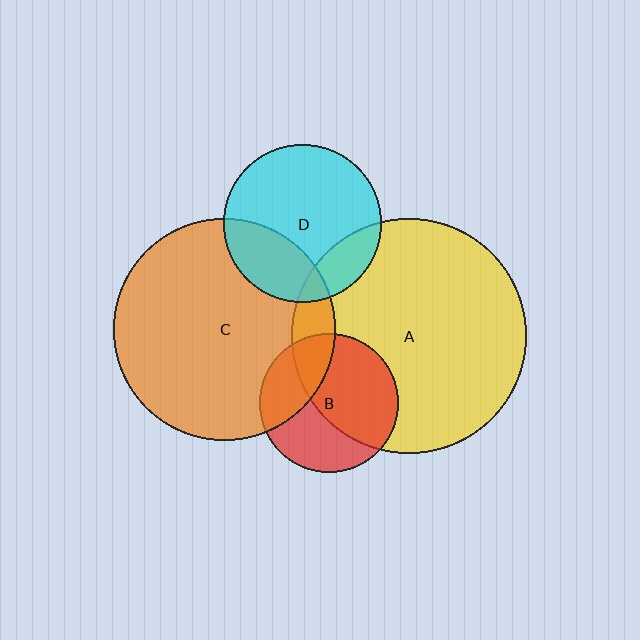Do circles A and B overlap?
Yes.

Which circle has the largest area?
Circle A (yellow).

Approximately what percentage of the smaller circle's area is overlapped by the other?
Approximately 55%.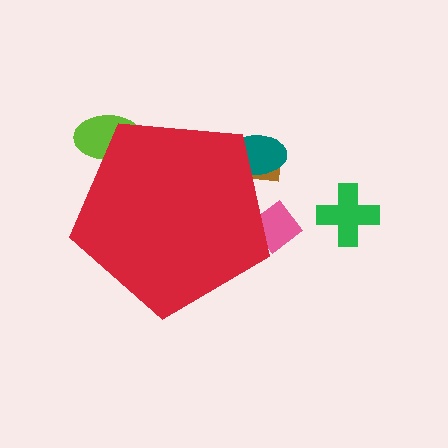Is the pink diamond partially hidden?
Yes, the pink diamond is partially hidden behind the red pentagon.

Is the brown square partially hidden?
Yes, the brown square is partially hidden behind the red pentagon.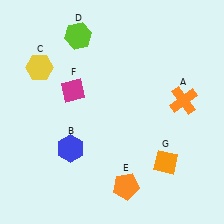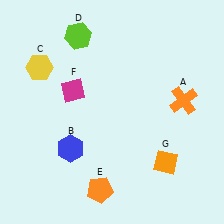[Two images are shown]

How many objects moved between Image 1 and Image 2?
1 object moved between the two images.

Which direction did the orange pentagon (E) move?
The orange pentagon (E) moved left.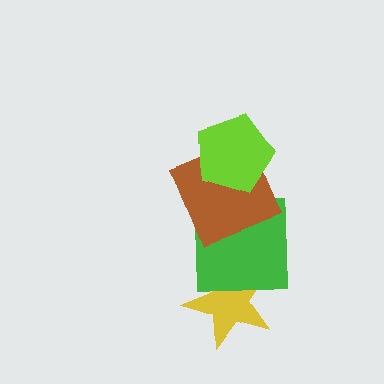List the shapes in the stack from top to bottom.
From top to bottom: the lime pentagon, the brown square, the green square, the yellow star.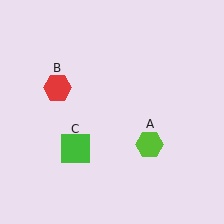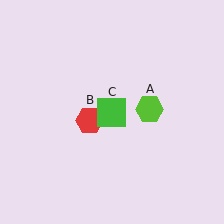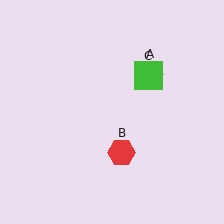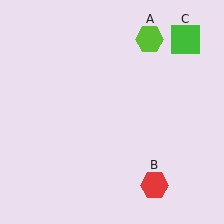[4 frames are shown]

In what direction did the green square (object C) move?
The green square (object C) moved up and to the right.